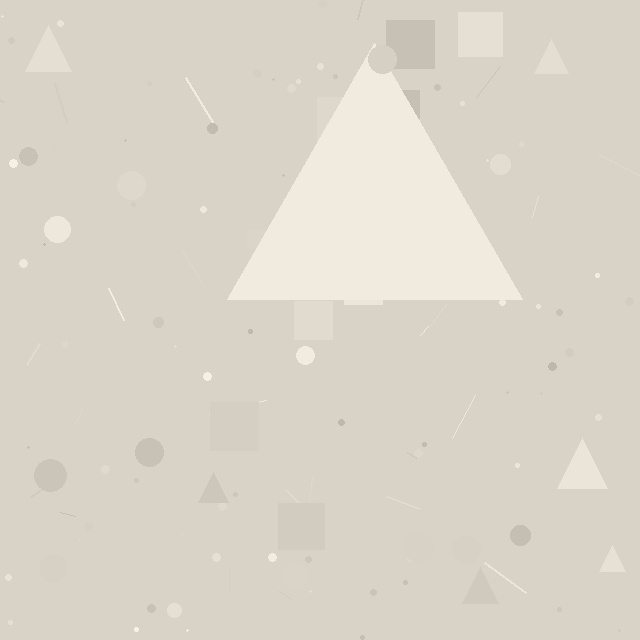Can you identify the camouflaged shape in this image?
The camouflaged shape is a triangle.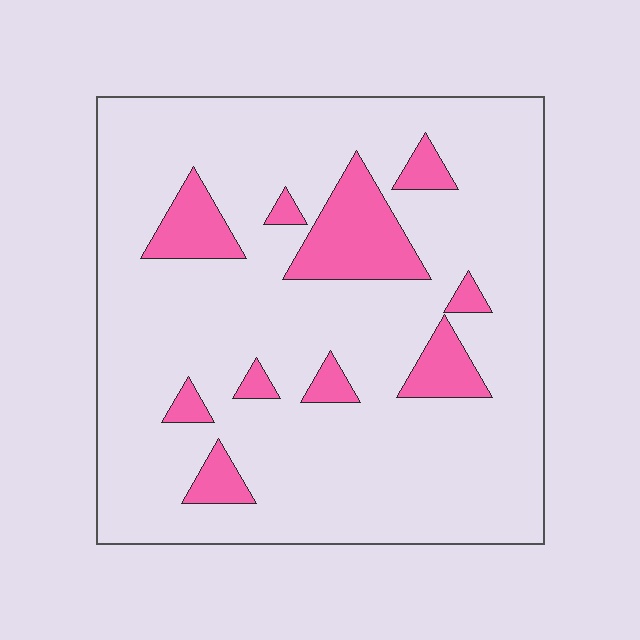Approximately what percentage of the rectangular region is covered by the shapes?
Approximately 15%.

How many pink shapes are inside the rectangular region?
10.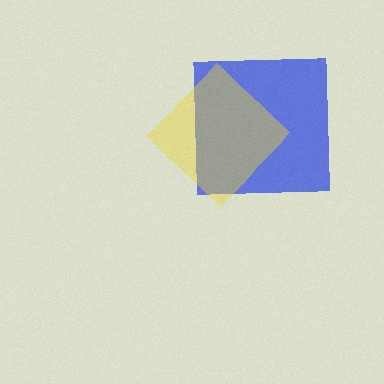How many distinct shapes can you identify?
There are 2 distinct shapes: a blue square, a yellow diamond.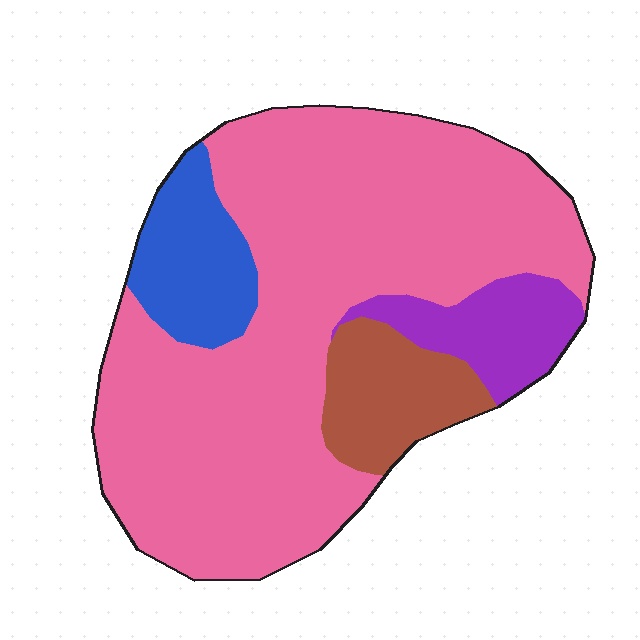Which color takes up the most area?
Pink, at roughly 70%.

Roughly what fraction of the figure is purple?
Purple takes up less than a quarter of the figure.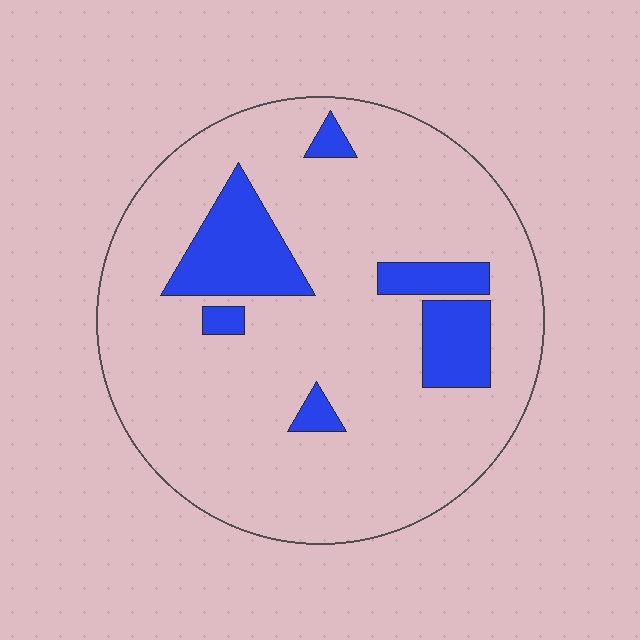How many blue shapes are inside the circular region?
6.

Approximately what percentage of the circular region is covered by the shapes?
Approximately 15%.